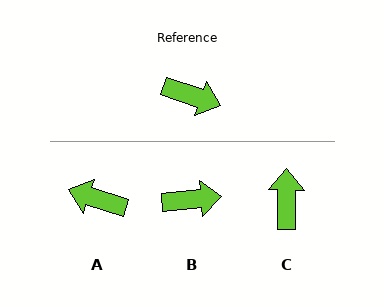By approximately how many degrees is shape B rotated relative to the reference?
Approximately 25 degrees counter-clockwise.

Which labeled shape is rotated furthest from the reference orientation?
A, about 179 degrees away.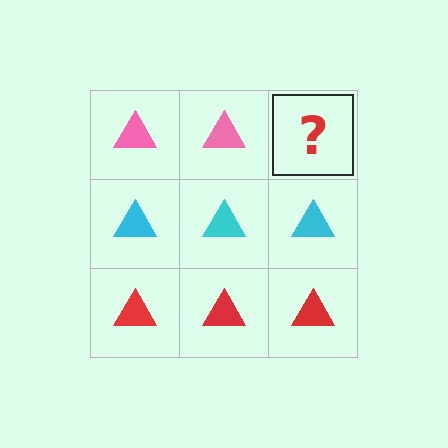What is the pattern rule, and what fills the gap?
The rule is that each row has a consistent color. The gap should be filled with a pink triangle.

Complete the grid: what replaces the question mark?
The question mark should be replaced with a pink triangle.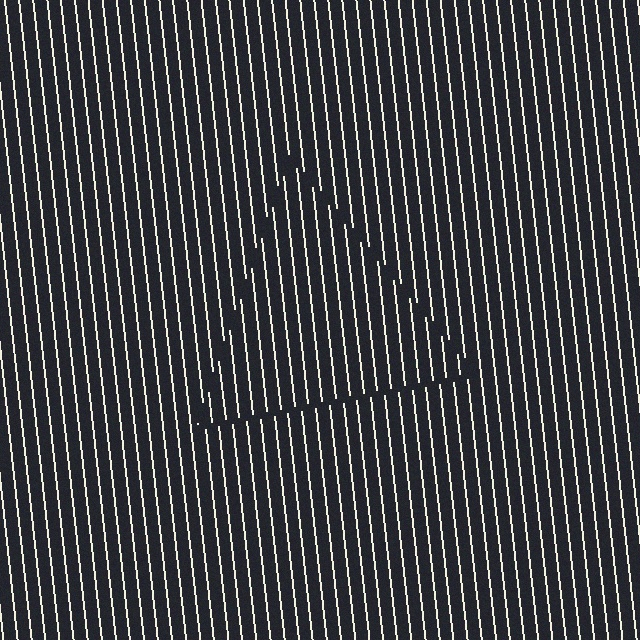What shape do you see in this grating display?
An illusory triangle. The interior of the shape contains the same grating, shifted by half a period — the contour is defined by the phase discontinuity where line-ends from the inner and outer gratings abut.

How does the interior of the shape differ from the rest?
The interior of the shape contains the same grating, shifted by half a period — the contour is defined by the phase discontinuity where line-ends from the inner and outer gratings abut.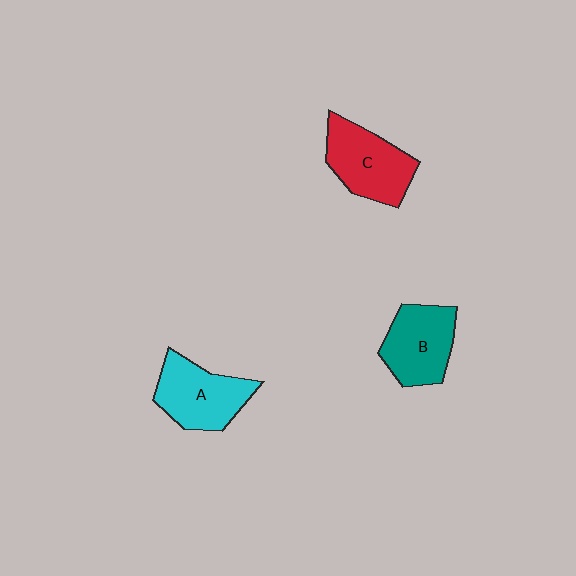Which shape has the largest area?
Shape C (red).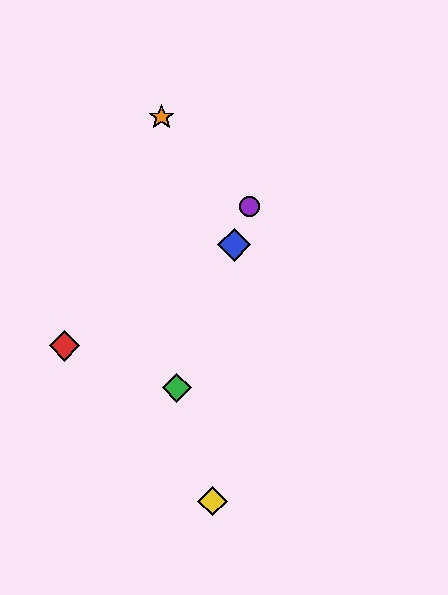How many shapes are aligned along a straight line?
3 shapes (the blue diamond, the green diamond, the purple circle) are aligned along a straight line.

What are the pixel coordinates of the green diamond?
The green diamond is at (177, 388).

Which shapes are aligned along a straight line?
The blue diamond, the green diamond, the purple circle are aligned along a straight line.